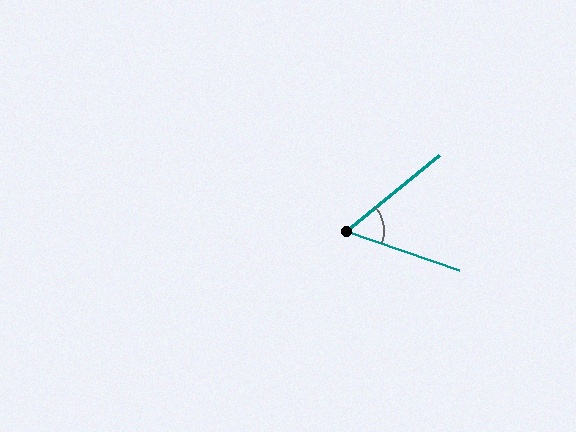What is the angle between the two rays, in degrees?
Approximately 58 degrees.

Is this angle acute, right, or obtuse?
It is acute.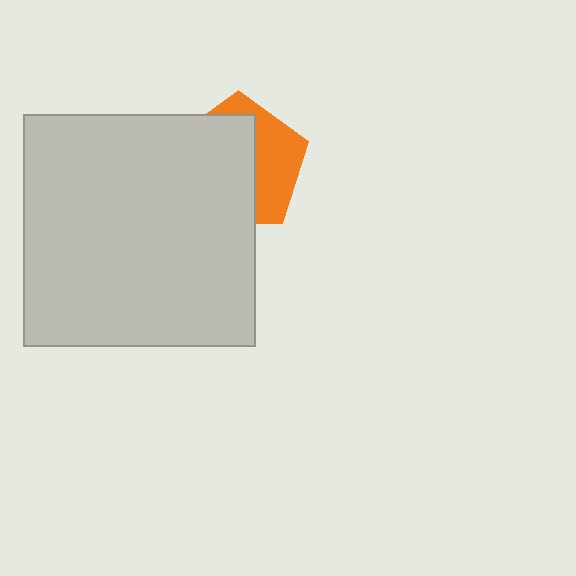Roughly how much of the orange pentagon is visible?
A small part of it is visible (roughly 39%).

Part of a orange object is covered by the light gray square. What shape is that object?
It is a pentagon.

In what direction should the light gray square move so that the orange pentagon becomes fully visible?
The light gray square should move left. That is the shortest direction to clear the overlap and leave the orange pentagon fully visible.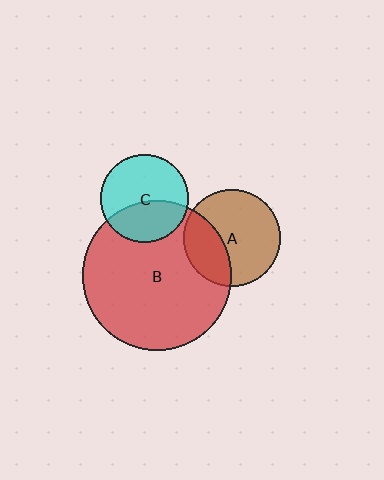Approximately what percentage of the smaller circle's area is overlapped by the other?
Approximately 40%.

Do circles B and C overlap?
Yes.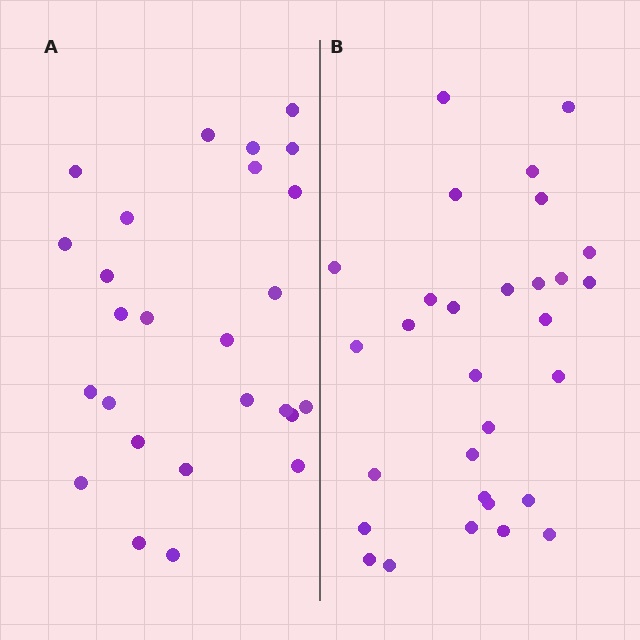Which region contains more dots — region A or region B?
Region B (the right region) has more dots.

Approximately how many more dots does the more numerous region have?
Region B has about 4 more dots than region A.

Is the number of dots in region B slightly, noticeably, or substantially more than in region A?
Region B has only slightly more — the two regions are fairly close. The ratio is roughly 1.2 to 1.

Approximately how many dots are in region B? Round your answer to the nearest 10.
About 30 dots.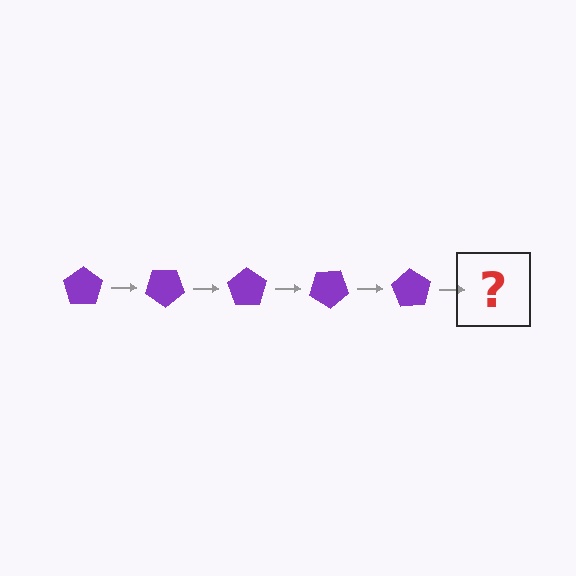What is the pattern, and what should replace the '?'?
The pattern is that the pentagon rotates 35 degrees each step. The '?' should be a purple pentagon rotated 175 degrees.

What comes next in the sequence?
The next element should be a purple pentagon rotated 175 degrees.